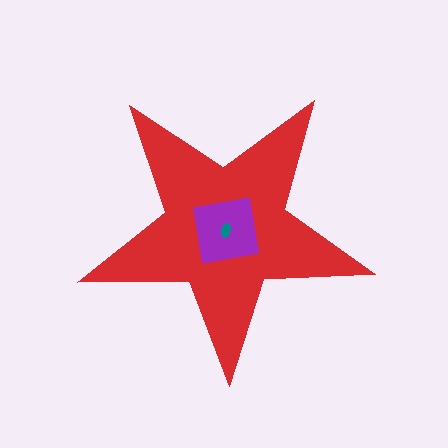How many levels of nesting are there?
3.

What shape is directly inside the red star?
The purple square.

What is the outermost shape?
The red star.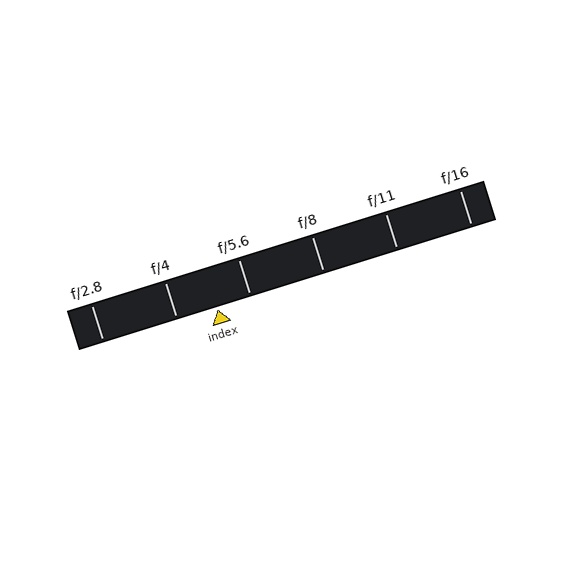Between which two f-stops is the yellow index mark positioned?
The index mark is between f/4 and f/5.6.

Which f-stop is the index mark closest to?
The index mark is closest to f/5.6.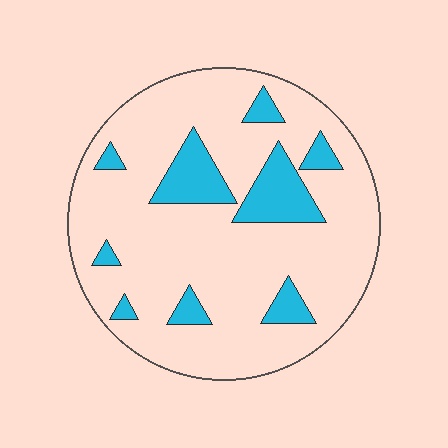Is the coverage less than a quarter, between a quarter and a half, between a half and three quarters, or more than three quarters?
Less than a quarter.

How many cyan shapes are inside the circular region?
9.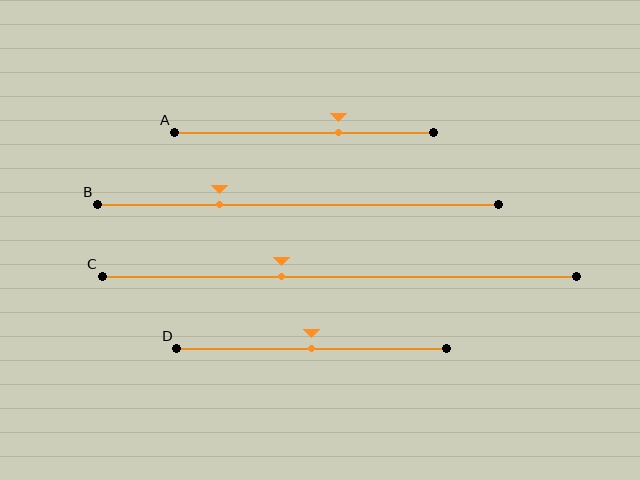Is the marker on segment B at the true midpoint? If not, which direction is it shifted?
No, the marker on segment B is shifted to the left by about 20% of the segment length.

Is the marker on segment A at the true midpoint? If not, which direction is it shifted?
No, the marker on segment A is shifted to the right by about 13% of the segment length.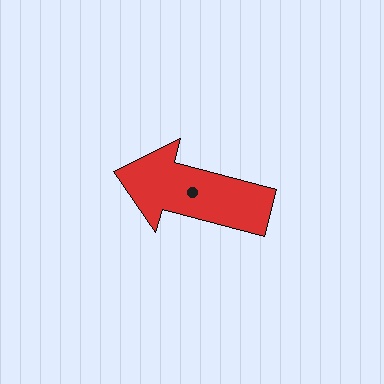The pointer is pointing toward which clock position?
Roughly 9 o'clock.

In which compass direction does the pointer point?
West.